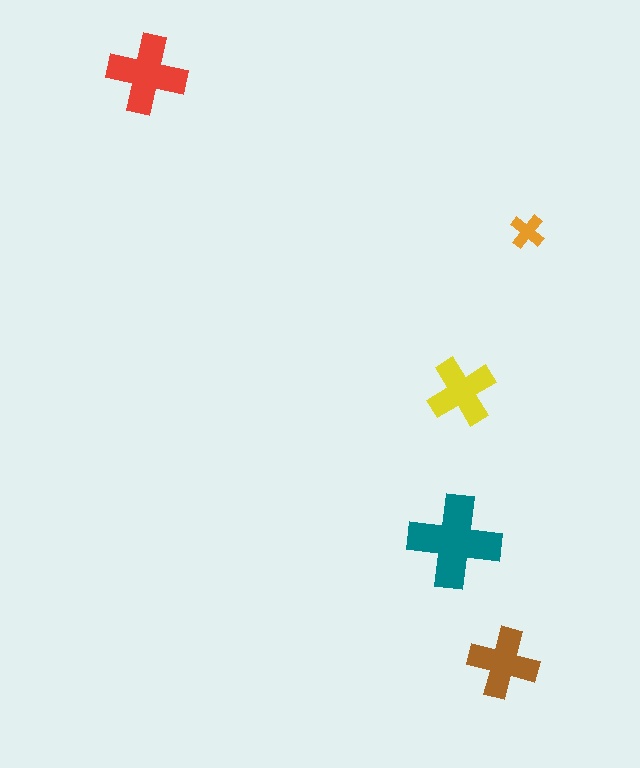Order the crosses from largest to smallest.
the teal one, the red one, the brown one, the yellow one, the orange one.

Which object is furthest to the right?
The orange cross is rightmost.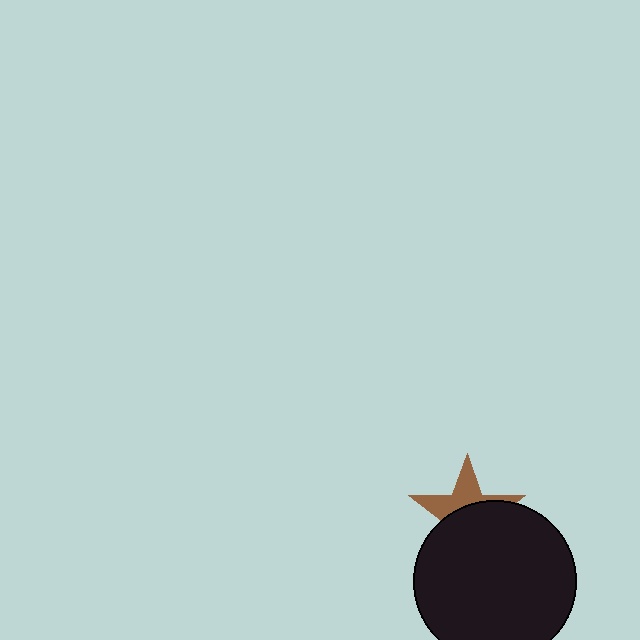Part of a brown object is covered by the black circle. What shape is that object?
It is a star.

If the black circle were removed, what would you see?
You would see the complete brown star.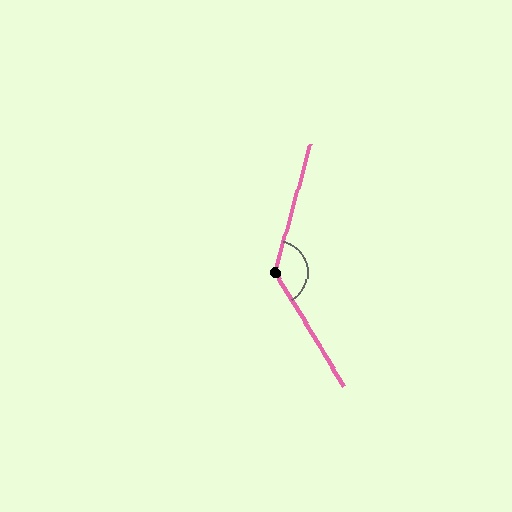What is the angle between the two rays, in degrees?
Approximately 133 degrees.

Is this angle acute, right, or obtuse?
It is obtuse.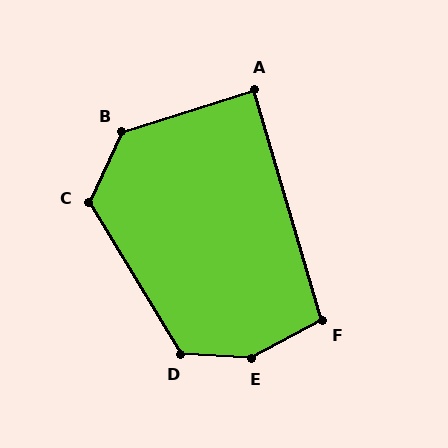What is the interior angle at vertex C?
Approximately 123 degrees (obtuse).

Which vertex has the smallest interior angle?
A, at approximately 89 degrees.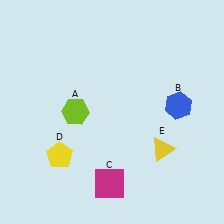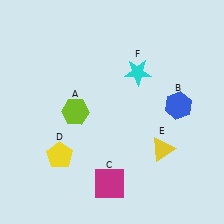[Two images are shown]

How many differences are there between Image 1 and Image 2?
There is 1 difference between the two images.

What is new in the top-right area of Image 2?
A cyan star (F) was added in the top-right area of Image 2.